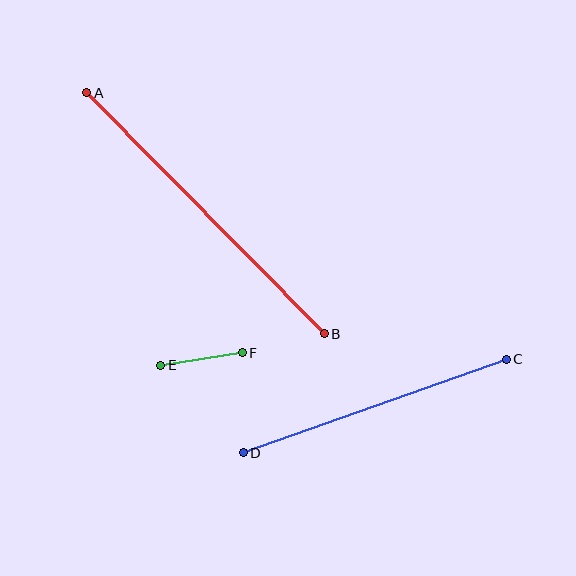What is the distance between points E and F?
The distance is approximately 83 pixels.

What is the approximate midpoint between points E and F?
The midpoint is at approximately (201, 359) pixels.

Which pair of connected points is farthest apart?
Points A and B are farthest apart.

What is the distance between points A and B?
The distance is approximately 338 pixels.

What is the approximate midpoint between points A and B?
The midpoint is at approximately (205, 213) pixels.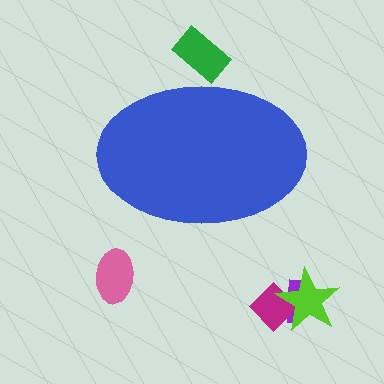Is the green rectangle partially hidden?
Yes, the green rectangle is partially hidden behind the blue ellipse.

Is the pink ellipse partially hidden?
No, the pink ellipse is fully visible.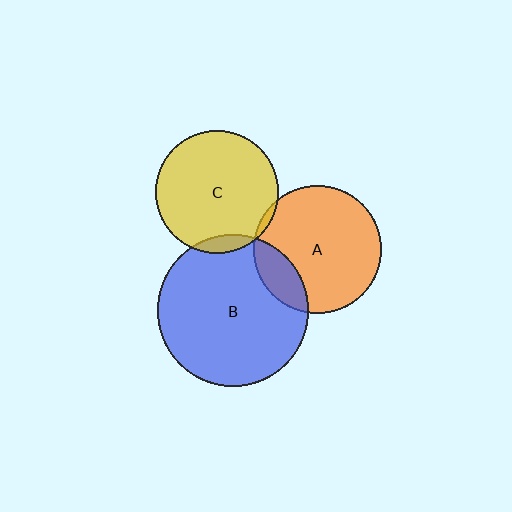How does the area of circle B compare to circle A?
Approximately 1.4 times.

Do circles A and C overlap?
Yes.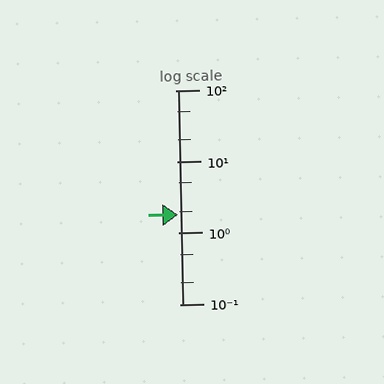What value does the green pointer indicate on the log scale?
The pointer indicates approximately 1.8.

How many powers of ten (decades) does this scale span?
The scale spans 3 decades, from 0.1 to 100.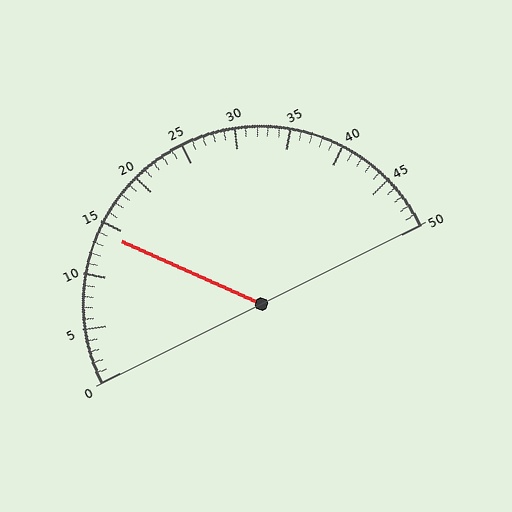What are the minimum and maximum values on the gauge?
The gauge ranges from 0 to 50.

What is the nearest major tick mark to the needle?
The nearest major tick mark is 15.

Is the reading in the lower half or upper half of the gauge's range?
The reading is in the lower half of the range (0 to 50).